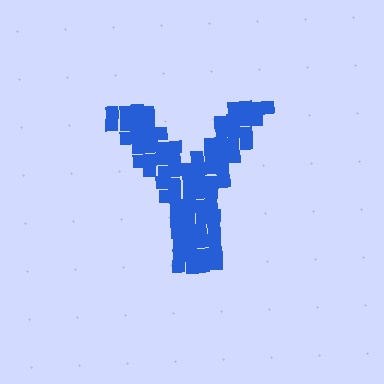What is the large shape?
The large shape is the letter Y.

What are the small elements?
The small elements are squares.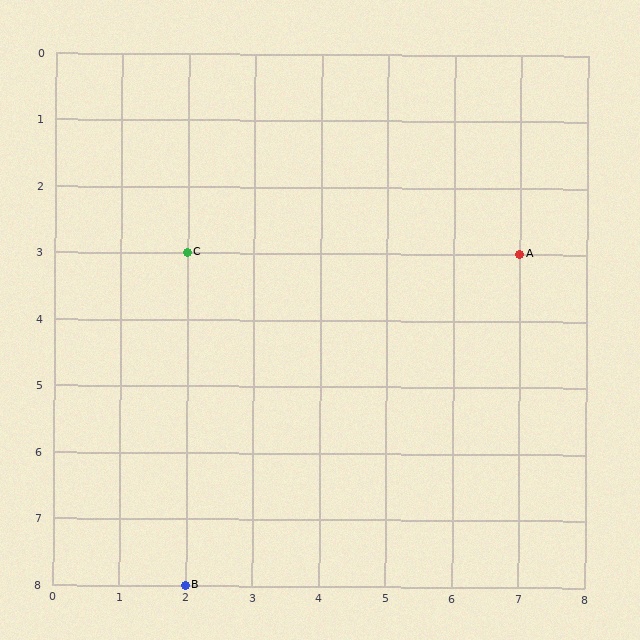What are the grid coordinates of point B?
Point B is at grid coordinates (2, 8).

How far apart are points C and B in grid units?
Points C and B are 5 rows apart.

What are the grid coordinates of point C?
Point C is at grid coordinates (2, 3).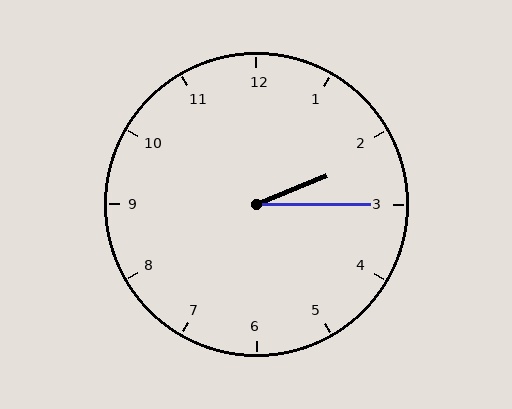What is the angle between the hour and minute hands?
Approximately 22 degrees.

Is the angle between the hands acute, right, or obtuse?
It is acute.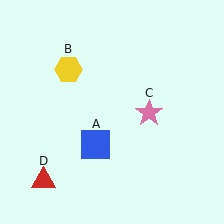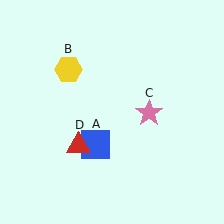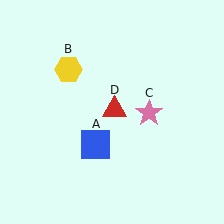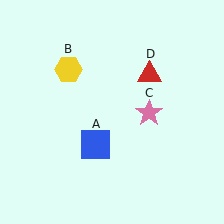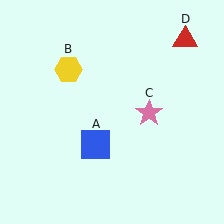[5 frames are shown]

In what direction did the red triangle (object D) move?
The red triangle (object D) moved up and to the right.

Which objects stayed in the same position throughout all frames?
Blue square (object A) and yellow hexagon (object B) and pink star (object C) remained stationary.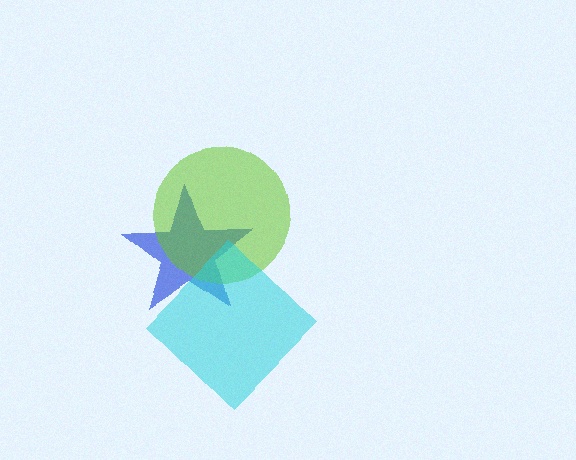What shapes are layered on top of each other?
The layered shapes are: a blue star, a lime circle, a cyan diamond.